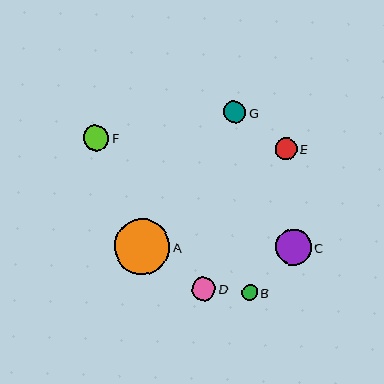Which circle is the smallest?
Circle B is the smallest with a size of approximately 16 pixels.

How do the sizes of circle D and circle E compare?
Circle D and circle E are approximately the same size.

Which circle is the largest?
Circle A is the largest with a size of approximately 55 pixels.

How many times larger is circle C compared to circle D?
Circle C is approximately 1.5 times the size of circle D.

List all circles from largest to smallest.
From largest to smallest: A, C, F, D, G, E, B.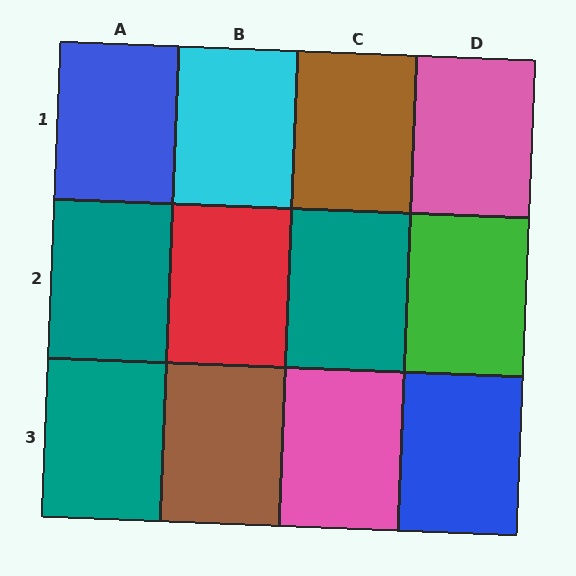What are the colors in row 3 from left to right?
Teal, brown, pink, blue.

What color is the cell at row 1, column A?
Blue.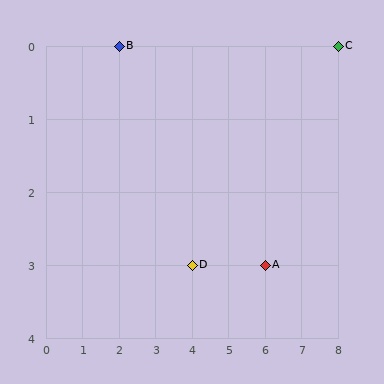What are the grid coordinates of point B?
Point B is at grid coordinates (2, 0).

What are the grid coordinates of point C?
Point C is at grid coordinates (8, 0).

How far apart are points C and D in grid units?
Points C and D are 4 columns and 3 rows apart (about 5.0 grid units diagonally).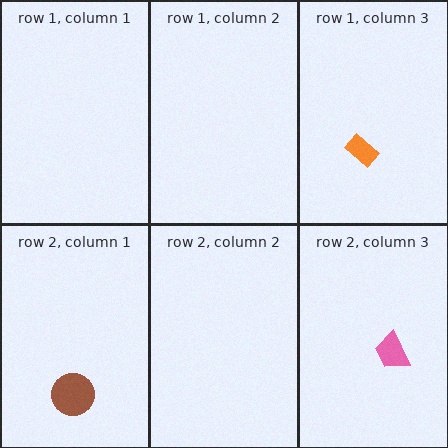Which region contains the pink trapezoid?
The row 2, column 3 region.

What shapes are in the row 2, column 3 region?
The pink trapezoid.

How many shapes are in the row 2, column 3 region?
1.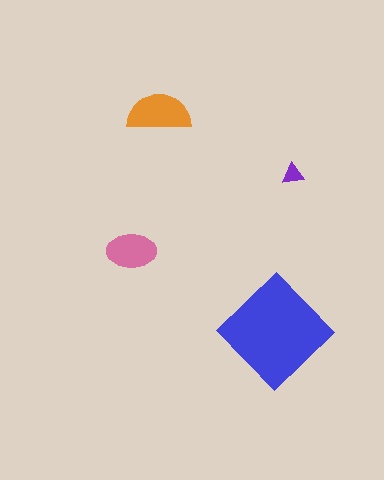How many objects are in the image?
There are 4 objects in the image.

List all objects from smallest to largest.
The purple triangle, the pink ellipse, the orange semicircle, the blue diamond.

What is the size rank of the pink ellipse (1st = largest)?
3rd.